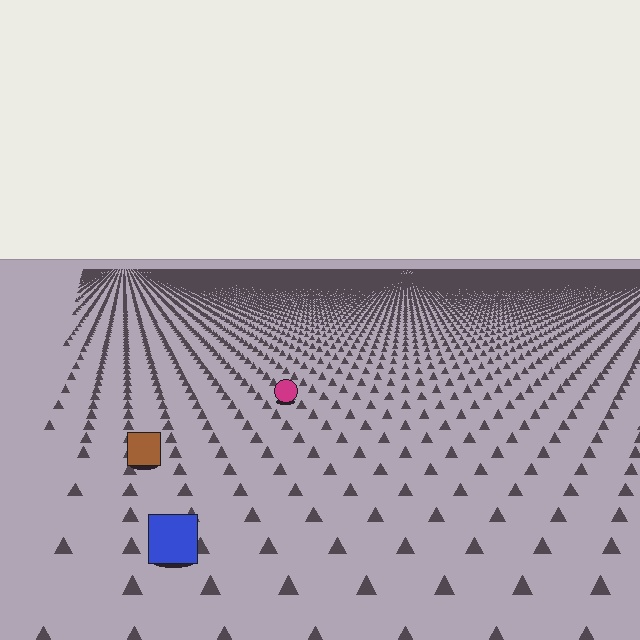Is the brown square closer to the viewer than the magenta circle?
Yes. The brown square is closer — you can tell from the texture gradient: the ground texture is coarser near it.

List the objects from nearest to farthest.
From nearest to farthest: the blue square, the brown square, the magenta circle.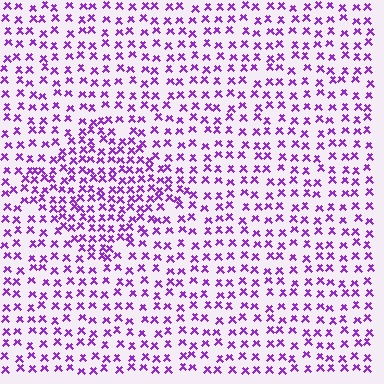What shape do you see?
I see a diamond.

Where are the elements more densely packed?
The elements are more densely packed inside the diamond boundary.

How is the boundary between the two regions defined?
The boundary is defined by a change in element density (approximately 1.7x ratio). All elements are the same color, size, and shape.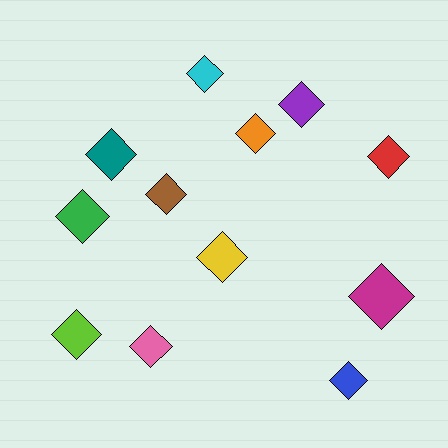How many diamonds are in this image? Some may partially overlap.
There are 12 diamonds.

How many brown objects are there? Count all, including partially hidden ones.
There is 1 brown object.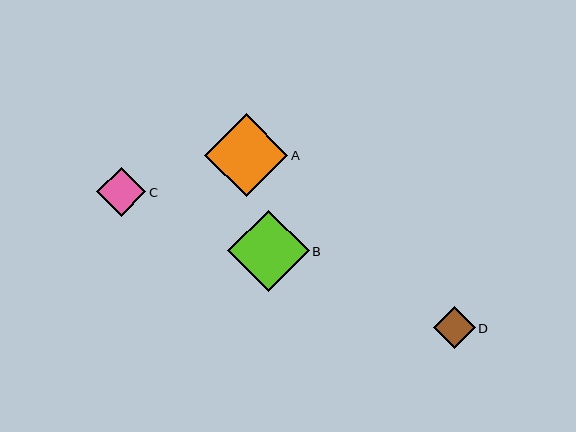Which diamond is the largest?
Diamond A is the largest with a size of approximately 83 pixels.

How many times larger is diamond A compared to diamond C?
Diamond A is approximately 1.7 times the size of diamond C.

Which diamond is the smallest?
Diamond D is the smallest with a size of approximately 42 pixels.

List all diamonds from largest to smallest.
From largest to smallest: A, B, C, D.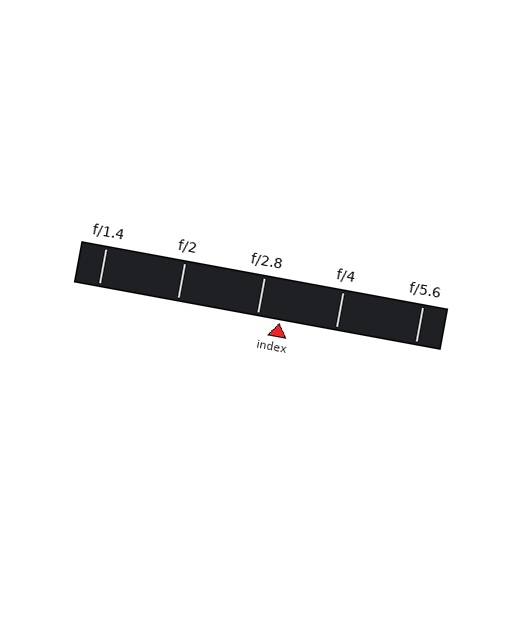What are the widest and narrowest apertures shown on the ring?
The widest aperture shown is f/1.4 and the narrowest is f/5.6.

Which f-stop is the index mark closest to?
The index mark is closest to f/2.8.